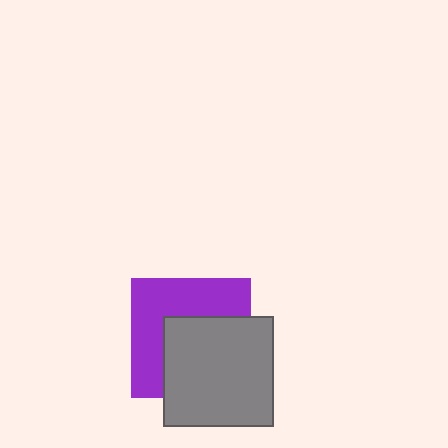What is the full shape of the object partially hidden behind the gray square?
The partially hidden object is a purple square.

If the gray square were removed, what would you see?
You would see the complete purple square.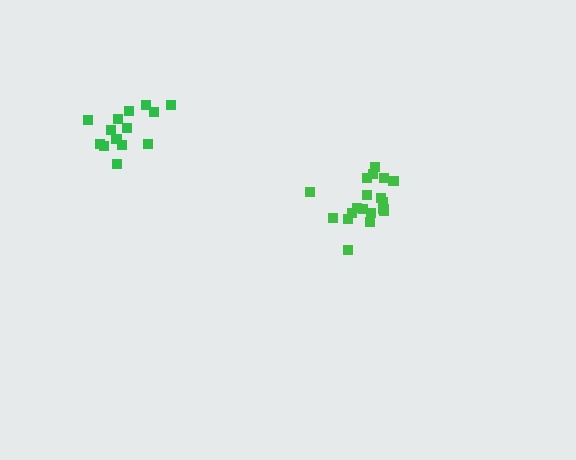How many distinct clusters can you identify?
There are 2 distinct clusters.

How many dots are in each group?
Group 1: 19 dots, Group 2: 14 dots (33 total).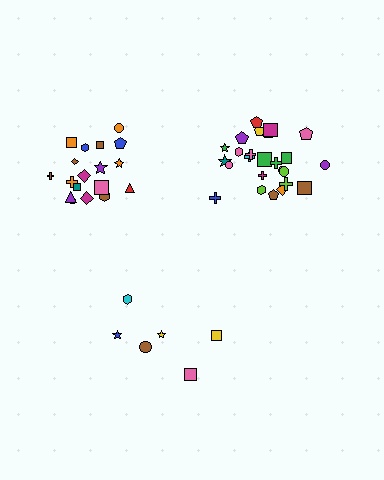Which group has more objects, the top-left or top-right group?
The top-right group.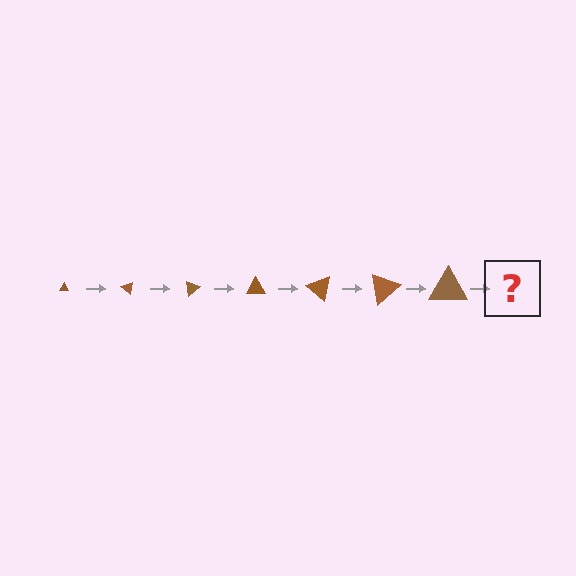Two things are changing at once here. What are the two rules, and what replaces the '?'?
The two rules are that the triangle grows larger each step and it rotates 40 degrees each step. The '?' should be a triangle, larger than the previous one and rotated 280 degrees from the start.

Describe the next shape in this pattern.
It should be a triangle, larger than the previous one and rotated 280 degrees from the start.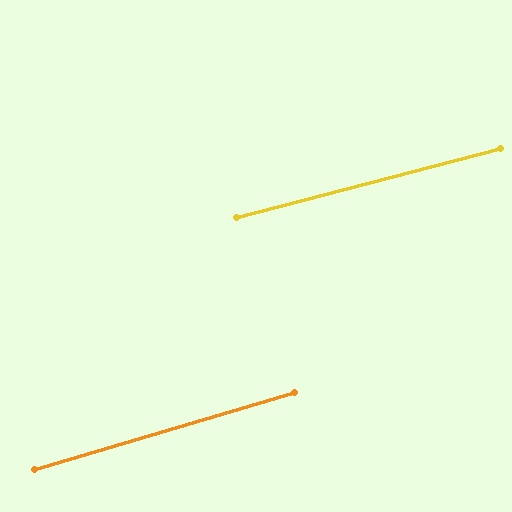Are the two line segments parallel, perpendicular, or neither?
Parallel — their directions differ by only 1.9°.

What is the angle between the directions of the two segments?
Approximately 2 degrees.